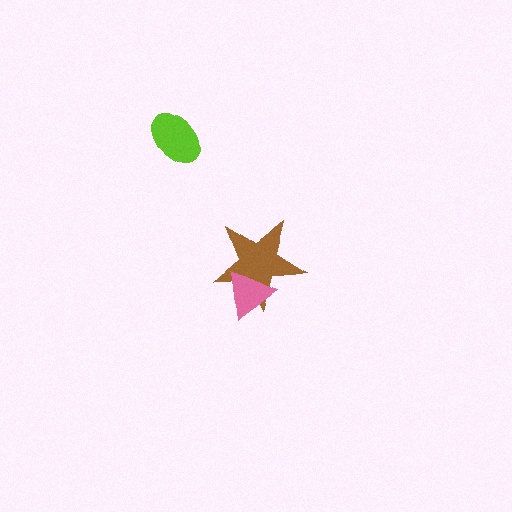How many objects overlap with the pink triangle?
1 object overlaps with the pink triangle.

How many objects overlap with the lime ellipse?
0 objects overlap with the lime ellipse.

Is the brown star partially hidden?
Yes, it is partially covered by another shape.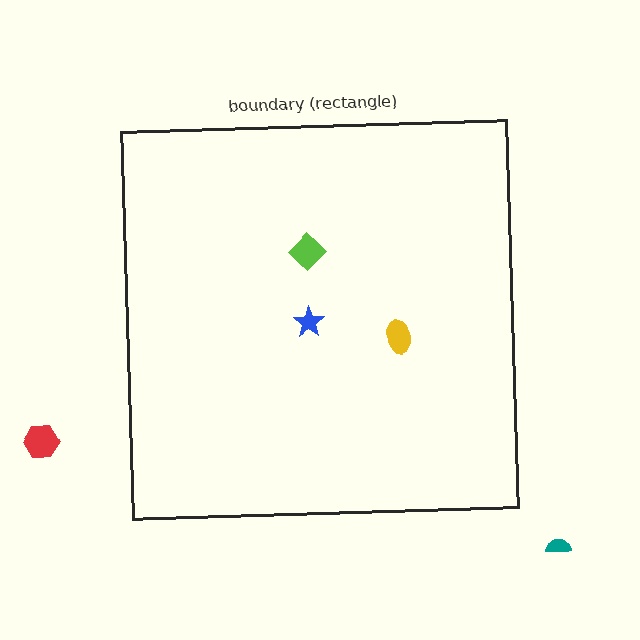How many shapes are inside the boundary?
3 inside, 2 outside.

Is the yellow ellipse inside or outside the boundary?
Inside.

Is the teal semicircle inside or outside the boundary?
Outside.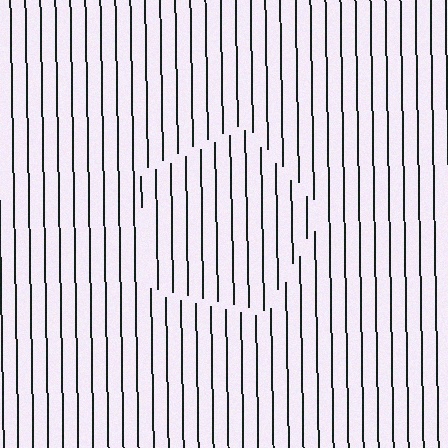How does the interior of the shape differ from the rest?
The interior of the shape contains the same grating, shifted by half a period — the contour is defined by the phase discontinuity where line-ends from the inner and outer gratings abut.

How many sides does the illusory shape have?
5 sides — the line-ends trace a pentagon.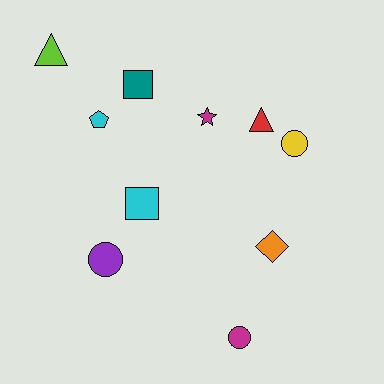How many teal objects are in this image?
There is 1 teal object.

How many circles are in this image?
There are 3 circles.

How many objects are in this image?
There are 10 objects.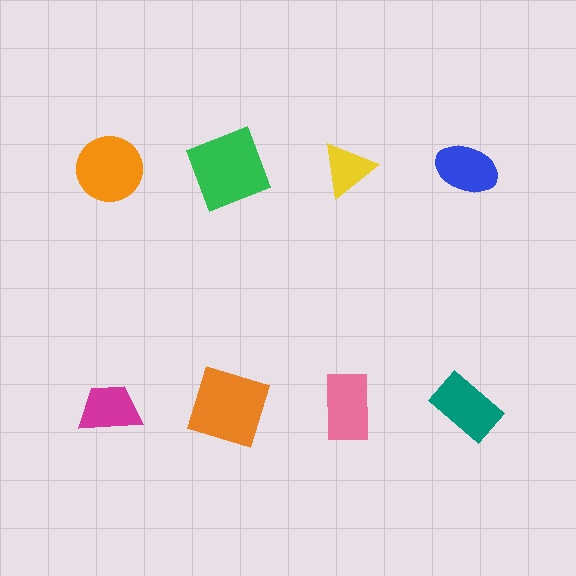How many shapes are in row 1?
4 shapes.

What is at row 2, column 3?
A pink rectangle.